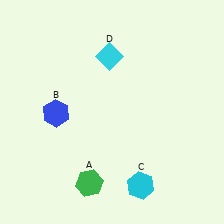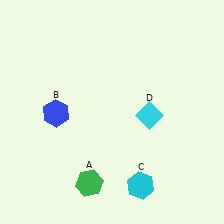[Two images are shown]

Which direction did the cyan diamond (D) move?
The cyan diamond (D) moved down.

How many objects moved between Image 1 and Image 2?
1 object moved between the two images.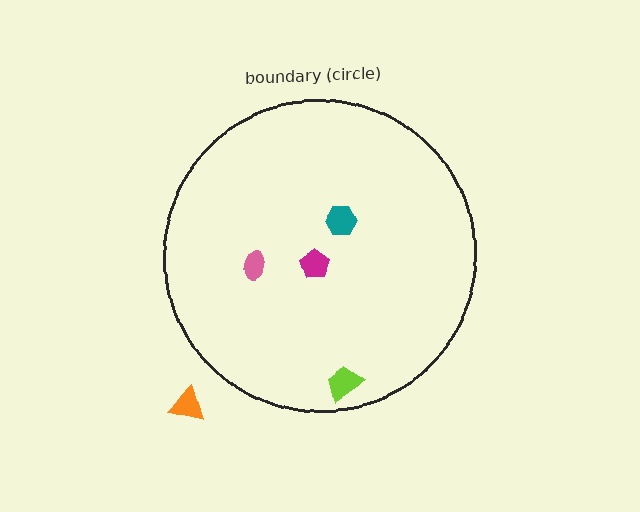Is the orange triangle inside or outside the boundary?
Outside.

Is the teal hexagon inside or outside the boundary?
Inside.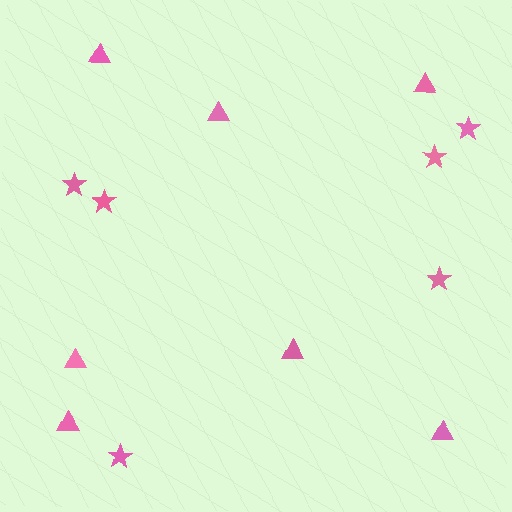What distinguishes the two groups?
There are 2 groups: one group of stars (6) and one group of triangles (7).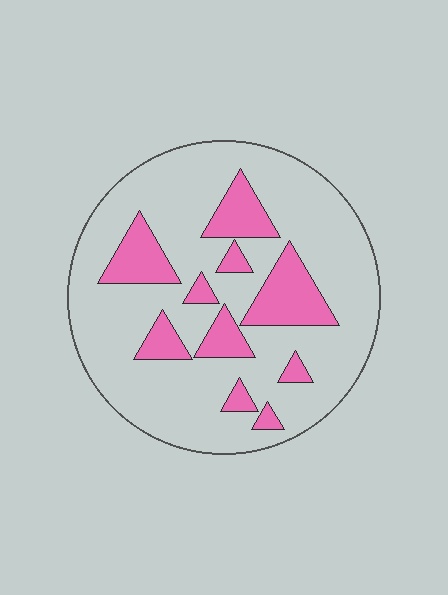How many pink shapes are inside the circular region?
10.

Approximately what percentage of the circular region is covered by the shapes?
Approximately 20%.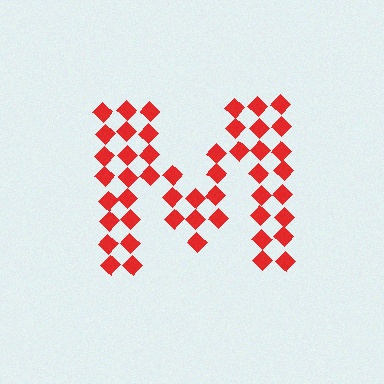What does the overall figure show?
The overall figure shows the letter M.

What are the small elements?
The small elements are diamonds.